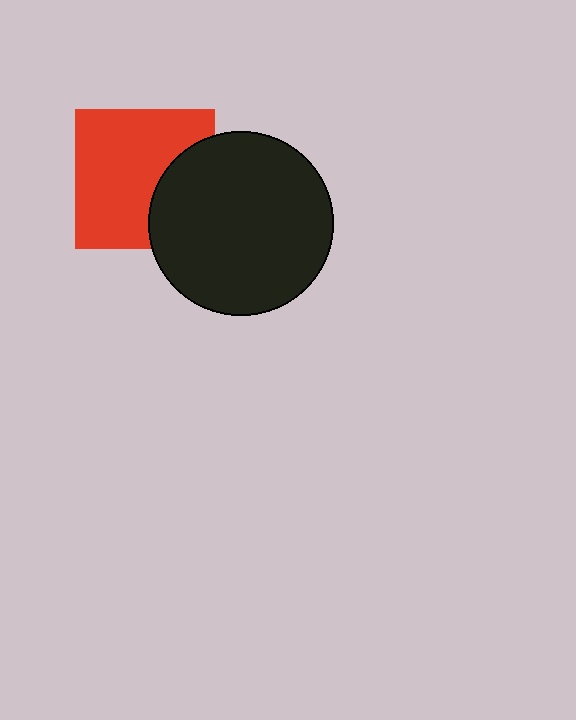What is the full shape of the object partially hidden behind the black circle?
The partially hidden object is a red square.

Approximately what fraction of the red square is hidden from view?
Roughly 31% of the red square is hidden behind the black circle.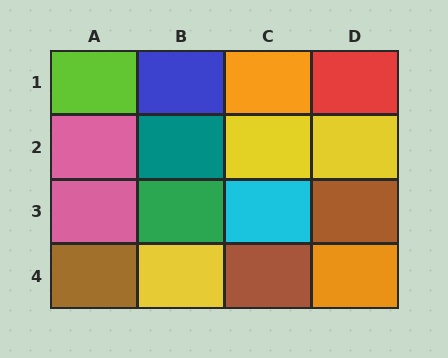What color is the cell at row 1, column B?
Blue.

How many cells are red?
1 cell is red.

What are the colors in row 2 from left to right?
Pink, teal, yellow, yellow.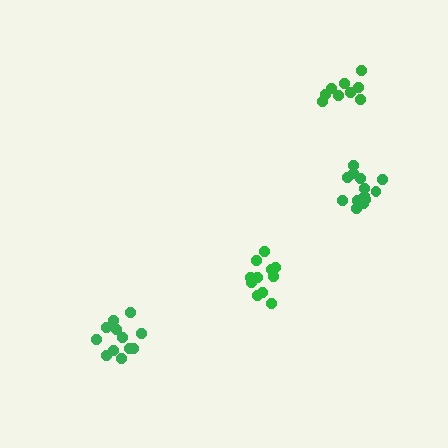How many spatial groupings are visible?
There are 4 spatial groupings.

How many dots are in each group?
Group 1: 13 dots, Group 2: 12 dots, Group 3: 11 dots, Group 4: 9 dots (45 total).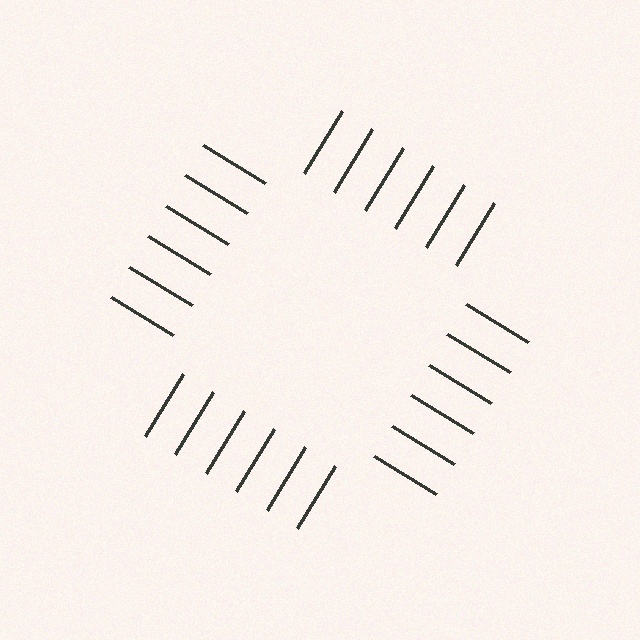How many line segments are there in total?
24 — 6 along each of the 4 edges.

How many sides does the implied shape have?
4 sides — the line-ends trace a square.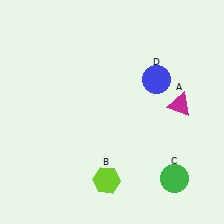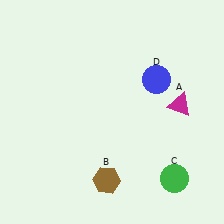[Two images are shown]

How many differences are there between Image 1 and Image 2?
There is 1 difference between the two images.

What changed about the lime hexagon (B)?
In Image 1, B is lime. In Image 2, it changed to brown.